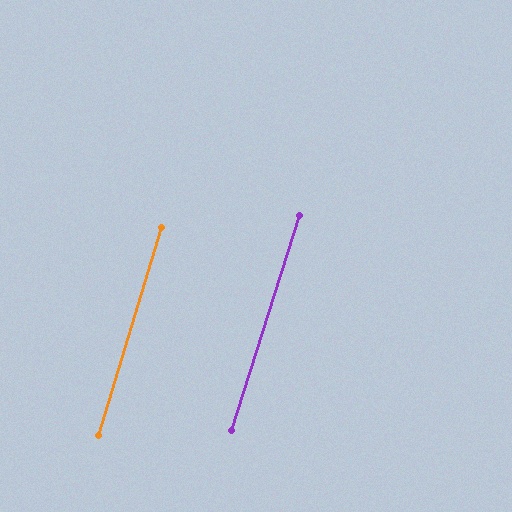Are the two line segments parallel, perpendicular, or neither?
Parallel — their directions differ by only 0.5°.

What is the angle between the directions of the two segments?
Approximately 1 degree.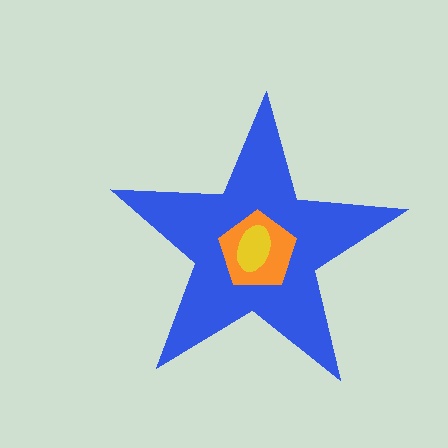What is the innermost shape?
The yellow ellipse.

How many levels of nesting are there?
3.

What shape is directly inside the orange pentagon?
The yellow ellipse.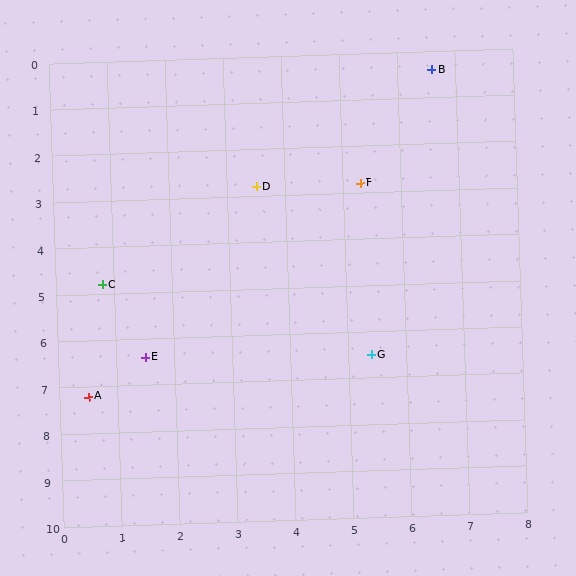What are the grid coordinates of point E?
Point E is at approximately (1.5, 6.4).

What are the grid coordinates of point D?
Point D is at approximately (3.5, 2.8).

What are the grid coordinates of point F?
Point F is at approximately (5.3, 2.8).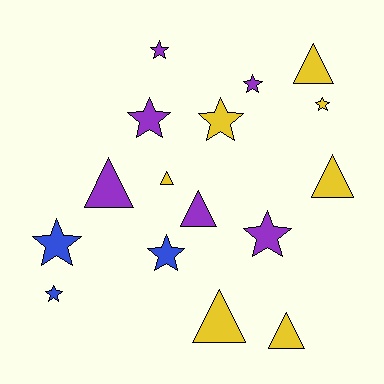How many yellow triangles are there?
There are 5 yellow triangles.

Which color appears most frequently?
Yellow, with 7 objects.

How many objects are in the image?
There are 16 objects.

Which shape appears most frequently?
Star, with 9 objects.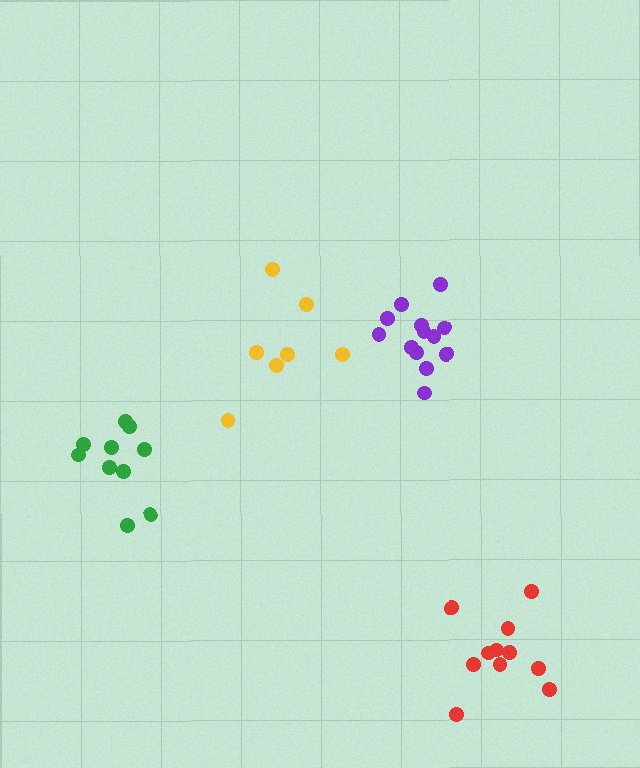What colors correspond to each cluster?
The clusters are colored: green, purple, yellow, red.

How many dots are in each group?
Group 1: 10 dots, Group 2: 13 dots, Group 3: 7 dots, Group 4: 11 dots (41 total).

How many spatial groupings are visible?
There are 4 spatial groupings.